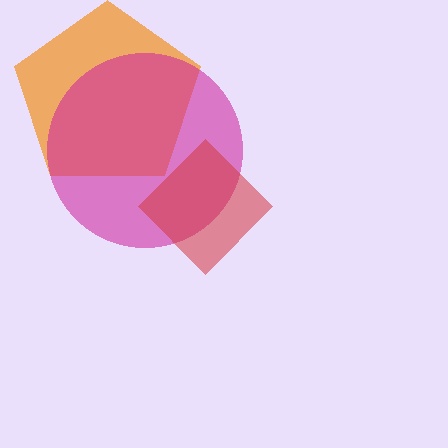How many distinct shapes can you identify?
There are 3 distinct shapes: an orange pentagon, a magenta circle, a red diamond.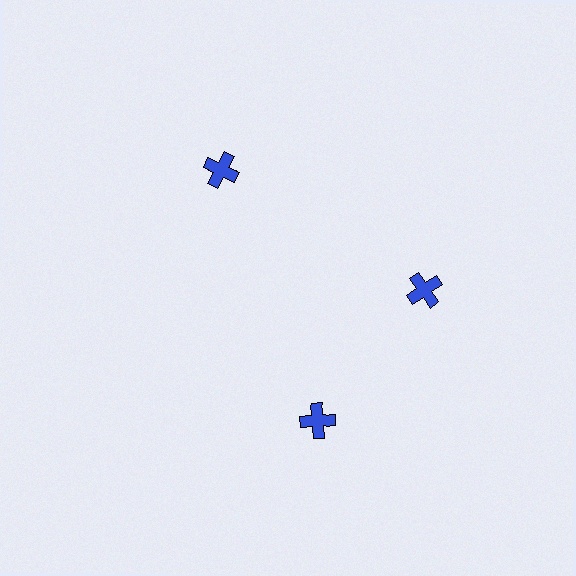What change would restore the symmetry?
The symmetry would be restored by rotating it back into even spacing with its neighbors so that all 3 crosses sit at equal angles and equal distance from the center.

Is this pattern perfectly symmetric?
No. The 3 blue crosses are arranged in a ring, but one element near the 7 o'clock position is rotated out of alignment along the ring, breaking the 3-fold rotational symmetry.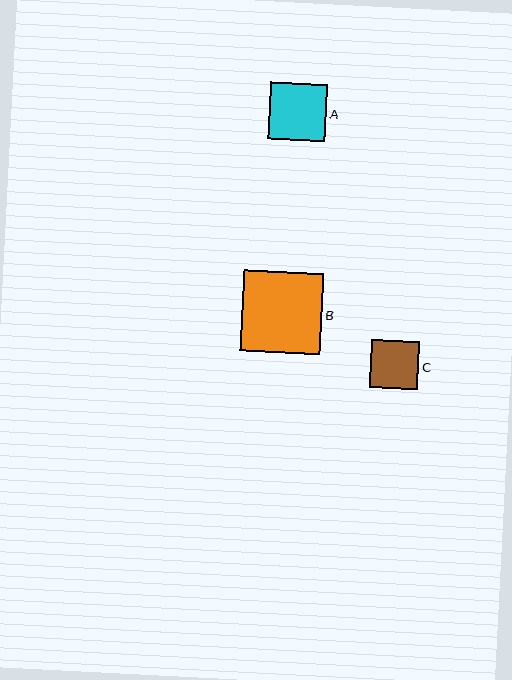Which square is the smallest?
Square C is the smallest with a size of approximately 48 pixels.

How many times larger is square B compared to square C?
Square B is approximately 1.7 times the size of square C.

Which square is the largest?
Square B is the largest with a size of approximately 81 pixels.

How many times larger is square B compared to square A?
Square B is approximately 1.4 times the size of square A.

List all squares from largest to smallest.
From largest to smallest: B, A, C.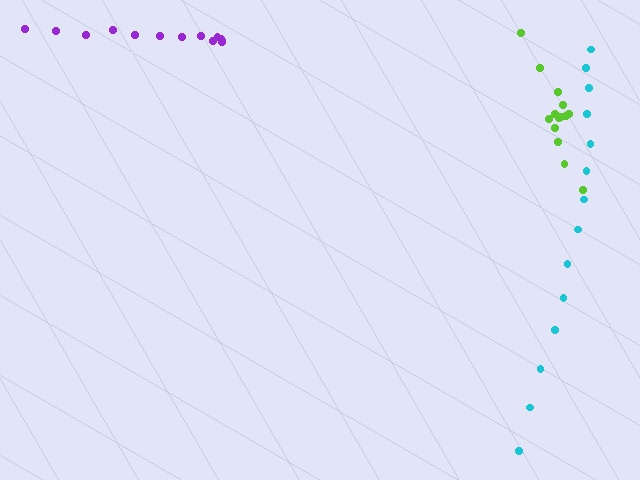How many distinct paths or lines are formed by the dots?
There are 3 distinct paths.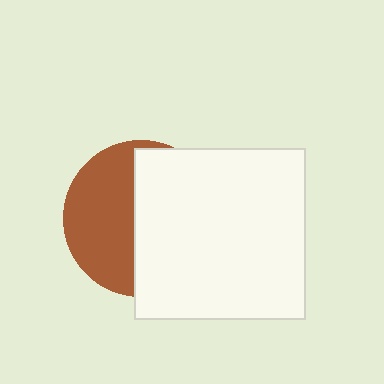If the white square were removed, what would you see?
You would see the complete brown circle.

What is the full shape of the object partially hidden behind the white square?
The partially hidden object is a brown circle.